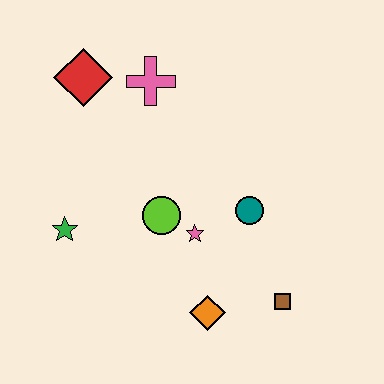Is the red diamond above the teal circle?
Yes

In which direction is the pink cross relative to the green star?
The pink cross is above the green star.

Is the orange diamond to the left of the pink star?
No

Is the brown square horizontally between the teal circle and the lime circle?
No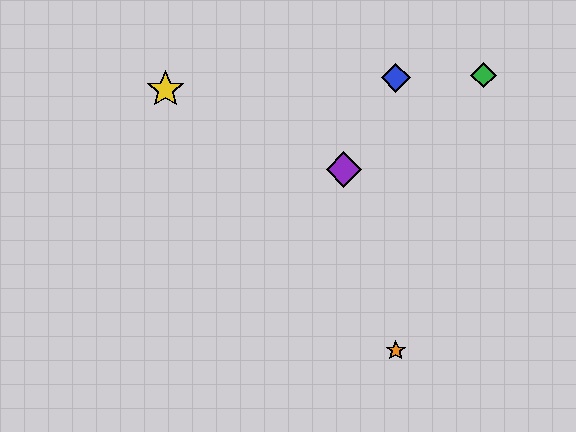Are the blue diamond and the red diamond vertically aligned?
Yes, both are at x≈396.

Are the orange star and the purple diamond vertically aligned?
No, the orange star is at x≈396 and the purple diamond is at x≈344.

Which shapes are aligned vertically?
The red diamond, the blue diamond, the orange star are aligned vertically.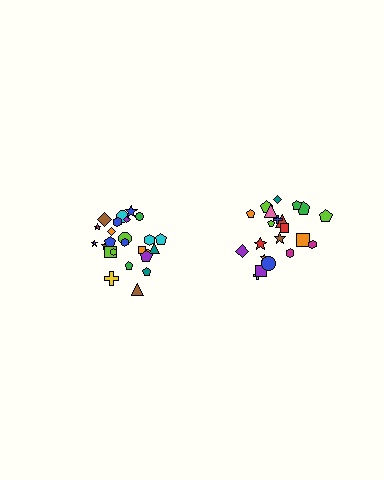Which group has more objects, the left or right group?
The left group.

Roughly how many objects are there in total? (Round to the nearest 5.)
Roughly 45 objects in total.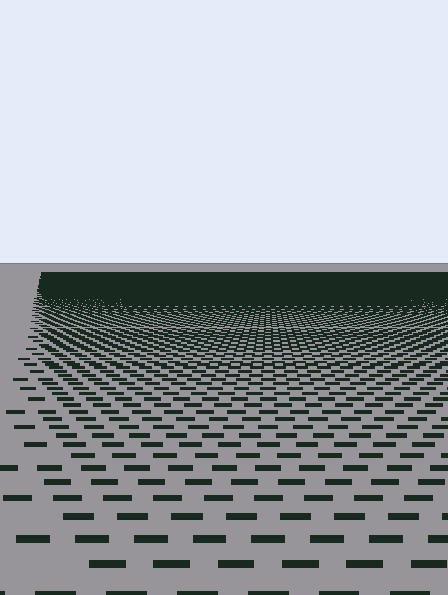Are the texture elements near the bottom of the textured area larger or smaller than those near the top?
Larger. Near the bottom, elements are closer to the viewer and appear at a bigger on-screen size.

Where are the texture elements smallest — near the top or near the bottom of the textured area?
Near the top.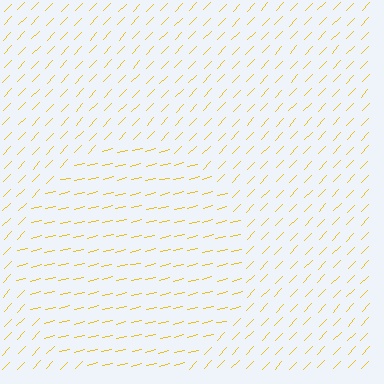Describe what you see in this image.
The image is filled with small yellow line segments. A circle region in the image has lines oriented differently from the surrounding lines, creating a visible texture boundary.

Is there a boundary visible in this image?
Yes, there is a texture boundary formed by a change in line orientation.